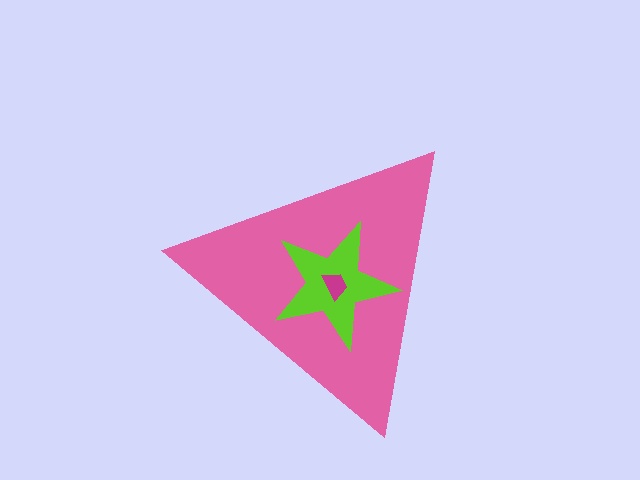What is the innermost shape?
The magenta trapezoid.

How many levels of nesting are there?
3.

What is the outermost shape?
The pink triangle.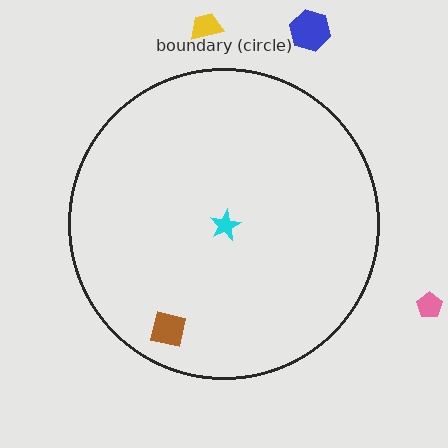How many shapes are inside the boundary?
2 inside, 3 outside.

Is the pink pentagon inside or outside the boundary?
Outside.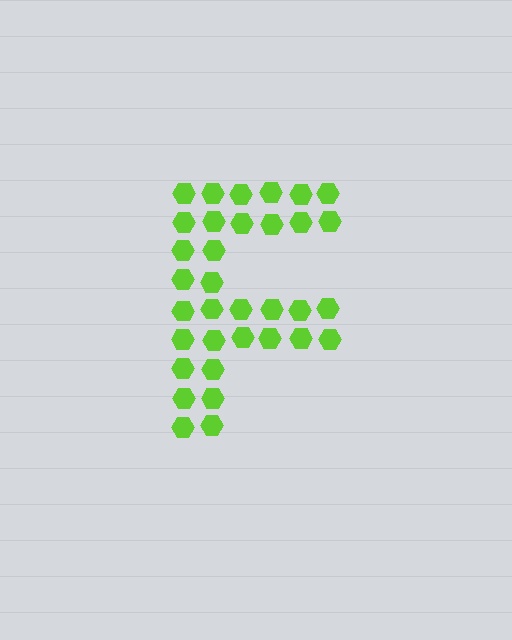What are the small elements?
The small elements are hexagons.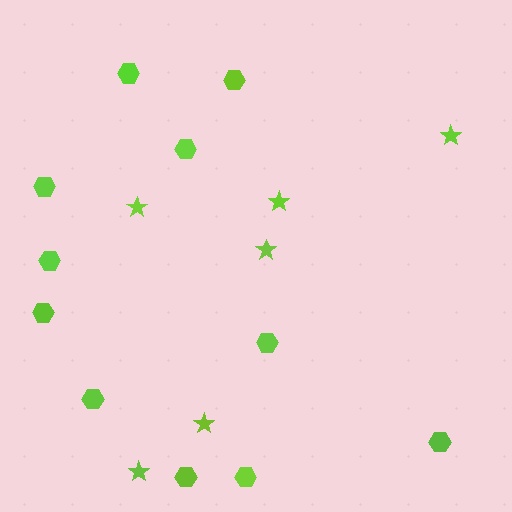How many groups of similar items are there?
There are 2 groups: one group of stars (6) and one group of hexagons (11).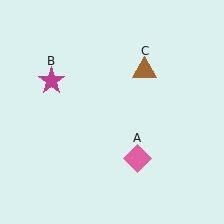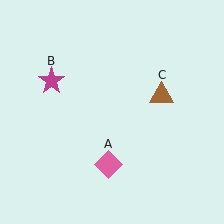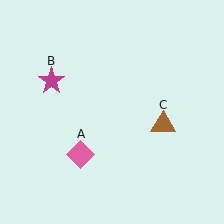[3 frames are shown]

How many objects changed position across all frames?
2 objects changed position: pink diamond (object A), brown triangle (object C).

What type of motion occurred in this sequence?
The pink diamond (object A), brown triangle (object C) rotated clockwise around the center of the scene.